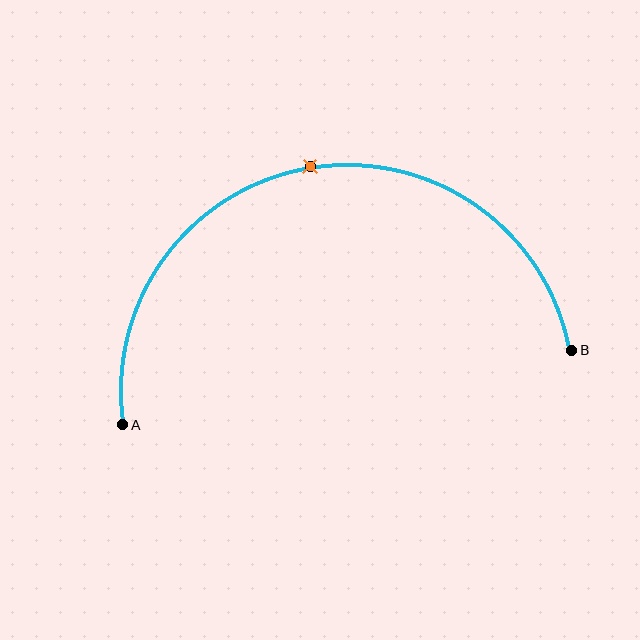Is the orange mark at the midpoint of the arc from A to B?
Yes. The orange mark lies on the arc at equal arc-length from both A and B — it is the arc midpoint.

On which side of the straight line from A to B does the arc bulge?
The arc bulges above the straight line connecting A and B.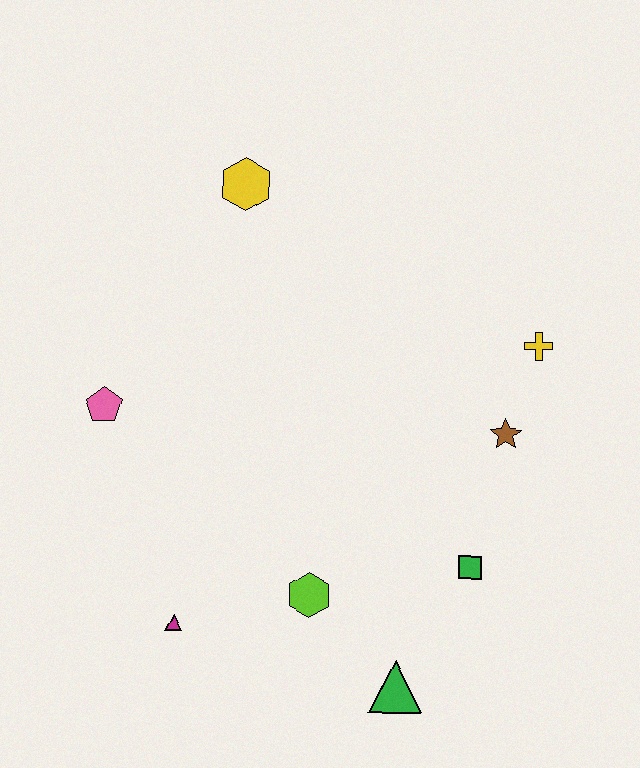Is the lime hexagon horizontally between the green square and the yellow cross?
No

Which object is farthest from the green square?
The yellow hexagon is farthest from the green square.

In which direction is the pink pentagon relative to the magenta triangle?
The pink pentagon is above the magenta triangle.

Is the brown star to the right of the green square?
Yes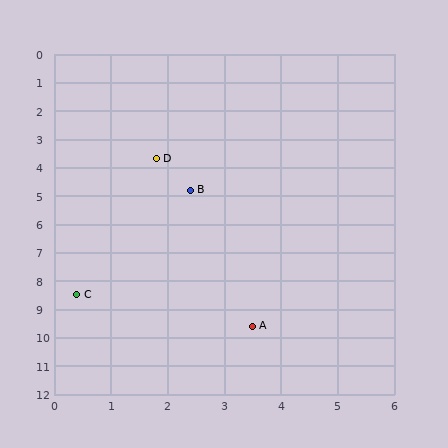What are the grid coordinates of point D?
Point D is at approximately (1.8, 3.7).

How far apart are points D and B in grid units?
Points D and B are about 1.3 grid units apart.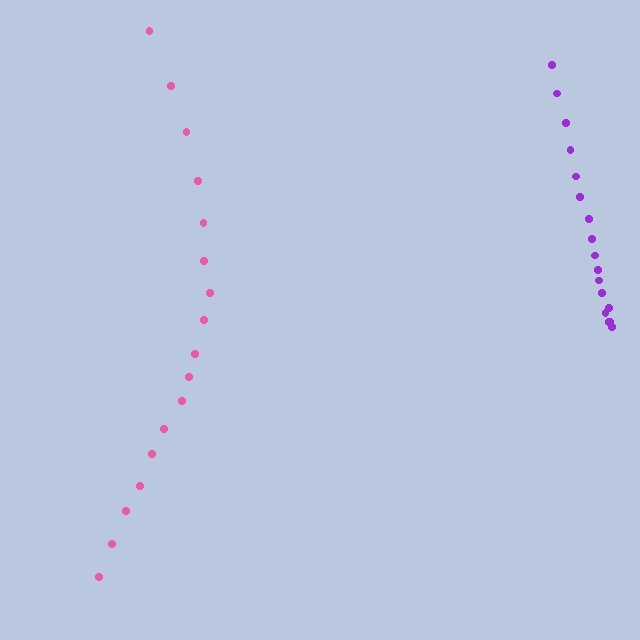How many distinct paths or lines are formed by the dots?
There are 2 distinct paths.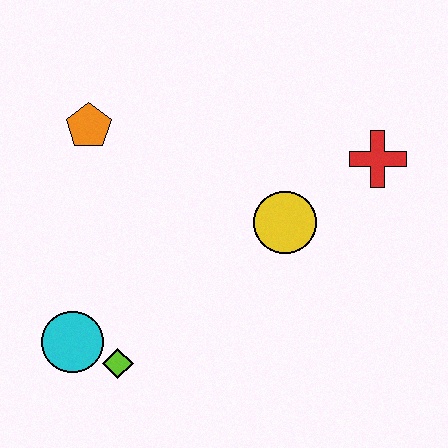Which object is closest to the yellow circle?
The red cross is closest to the yellow circle.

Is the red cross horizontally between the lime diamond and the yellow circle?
No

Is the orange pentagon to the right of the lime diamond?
No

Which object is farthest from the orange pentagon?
The red cross is farthest from the orange pentagon.